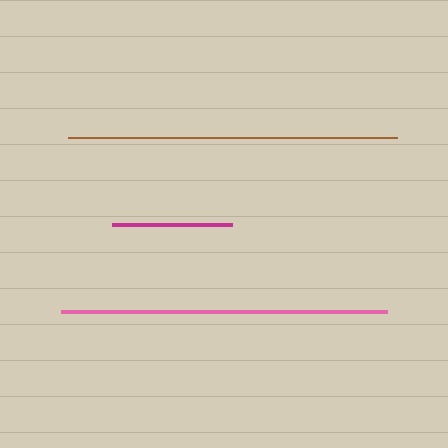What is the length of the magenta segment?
The magenta segment is approximately 120 pixels long.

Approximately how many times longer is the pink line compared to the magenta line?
The pink line is approximately 2.7 times the length of the magenta line.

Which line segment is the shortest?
The magenta line is the shortest at approximately 120 pixels.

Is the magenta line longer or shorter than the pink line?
The pink line is longer than the magenta line.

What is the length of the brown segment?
The brown segment is approximately 328 pixels long.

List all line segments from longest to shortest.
From longest to shortest: brown, pink, magenta.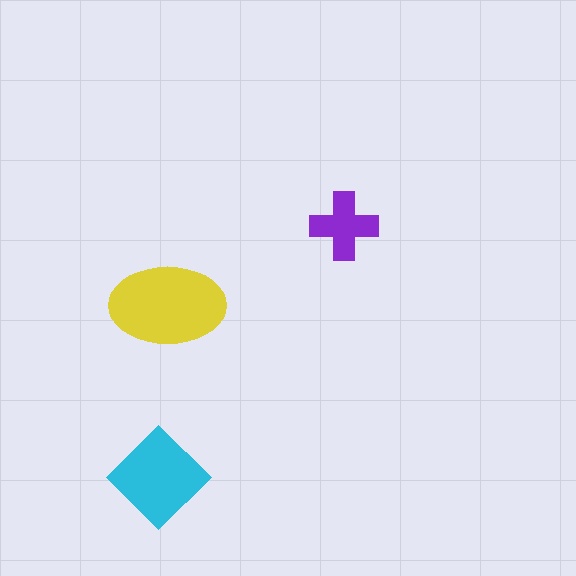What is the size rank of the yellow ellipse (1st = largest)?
1st.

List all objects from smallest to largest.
The purple cross, the cyan diamond, the yellow ellipse.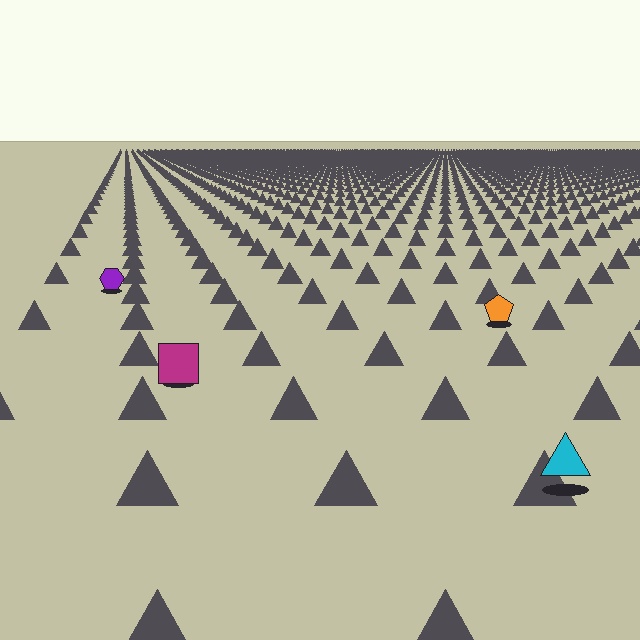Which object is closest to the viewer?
The cyan triangle is closest. The texture marks near it are larger and more spread out.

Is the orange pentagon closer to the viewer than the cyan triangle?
No. The cyan triangle is closer — you can tell from the texture gradient: the ground texture is coarser near it.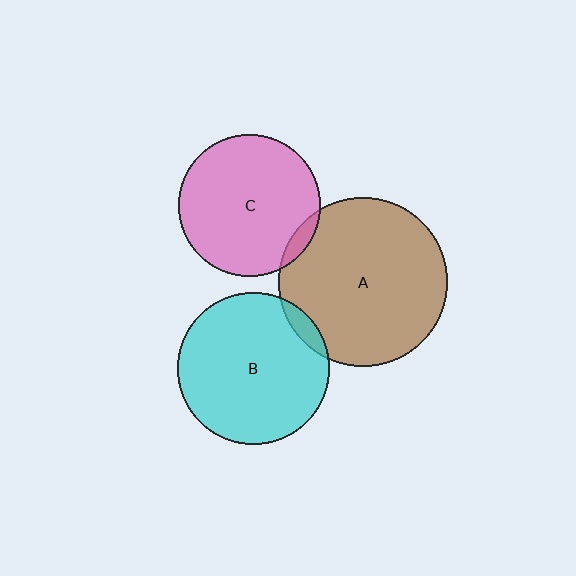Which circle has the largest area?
Circle A (brown).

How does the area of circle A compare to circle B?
Approximately 1.2 times.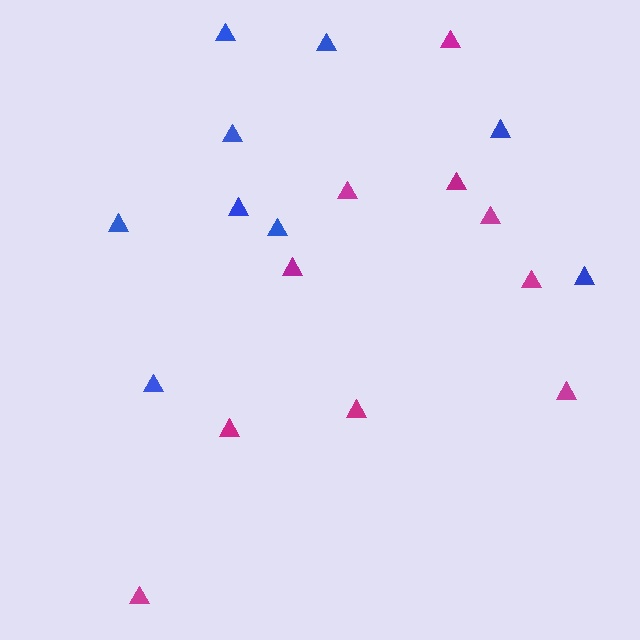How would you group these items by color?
There are 2 groups: one group of magenta triangles (10) and one group of blue triangles (9).